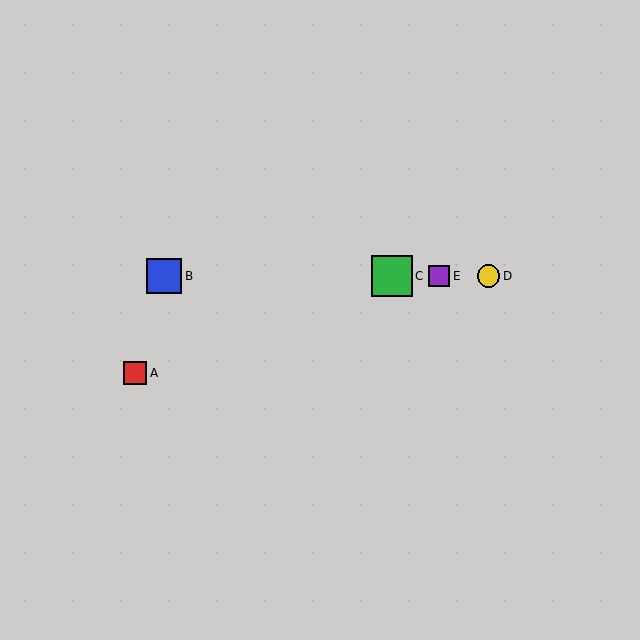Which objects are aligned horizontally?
Objects B, C, D, E are aligned horizontally.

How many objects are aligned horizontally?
4 objects (B, C, D, E) are aligned horizontally.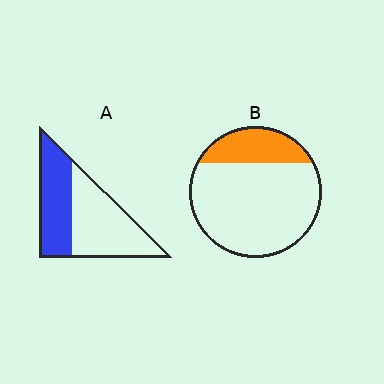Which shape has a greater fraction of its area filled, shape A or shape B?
Shape A.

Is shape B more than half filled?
No.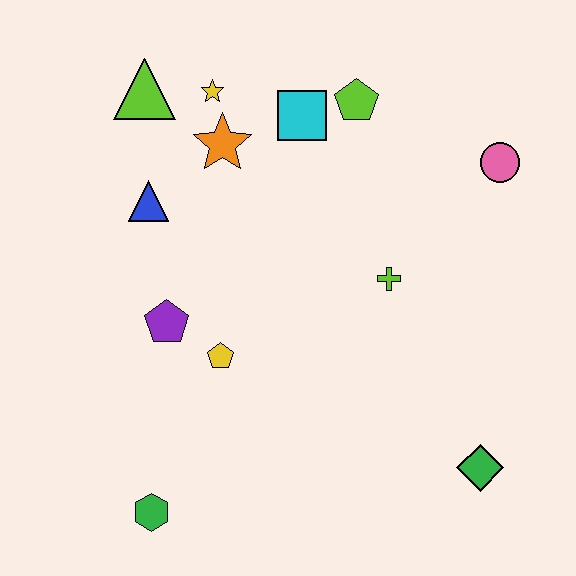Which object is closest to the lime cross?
The pink circle is closest to the lime cross.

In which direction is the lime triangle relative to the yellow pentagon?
The lime triangle is above the yellow pentagon.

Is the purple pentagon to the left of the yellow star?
Yes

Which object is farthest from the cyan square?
The green hexagon is farthest from the cyan square.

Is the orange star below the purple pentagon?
No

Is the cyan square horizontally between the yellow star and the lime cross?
Yes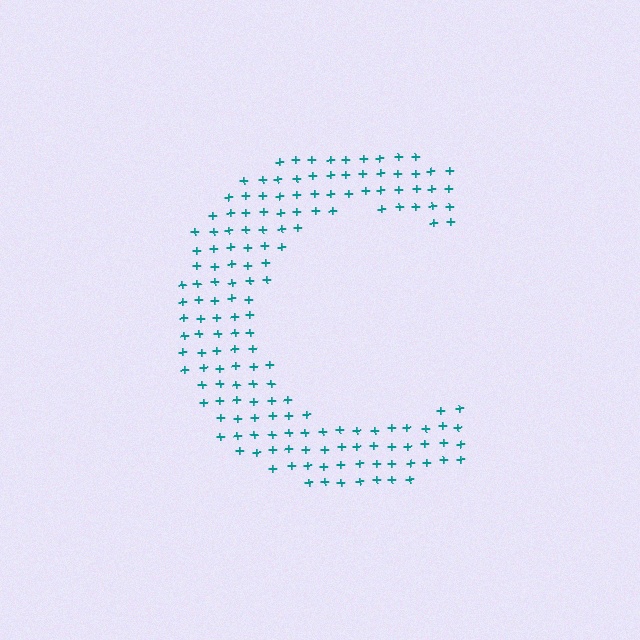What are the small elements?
The small elements are plus signs.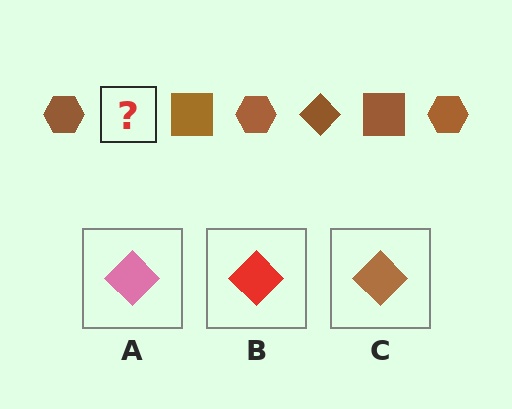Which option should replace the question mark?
Option C.